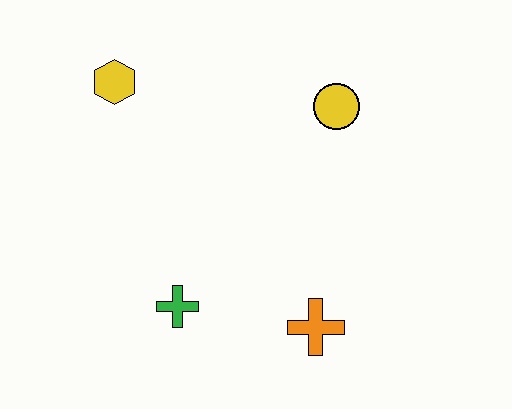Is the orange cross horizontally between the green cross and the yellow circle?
Yes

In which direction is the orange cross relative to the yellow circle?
The orange cross is below the yellow circle.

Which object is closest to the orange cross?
The green cross is closest to the orange cross.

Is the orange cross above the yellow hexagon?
No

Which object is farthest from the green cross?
The yellow circle is farthest from the green cross.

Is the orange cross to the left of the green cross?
No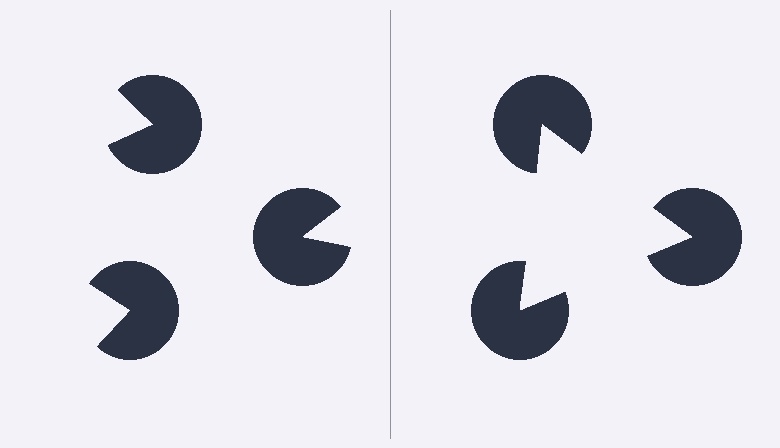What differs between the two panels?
The pac-man discs are positioned identically on both sides; only the wedge orientations differ. On the right they align to a triangle; on the left they are misaligned.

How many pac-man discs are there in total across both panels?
6 — 3 on each side.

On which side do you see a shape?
An illusory triangle appears on the right side. On the left side the wedge cuts are rotated, so no coherent shape forms.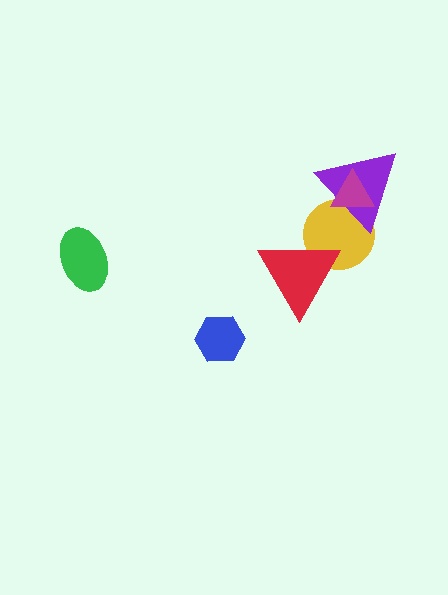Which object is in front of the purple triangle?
The magenta triangle is in front of the purple triangle.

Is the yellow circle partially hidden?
Yes, it is partially covered by another shape.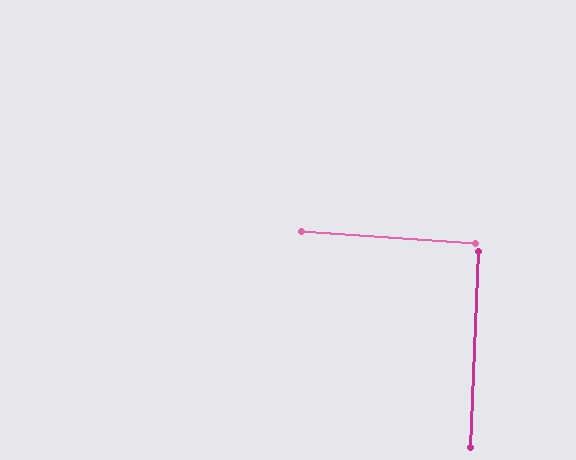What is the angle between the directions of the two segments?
Approximately 88 degrees.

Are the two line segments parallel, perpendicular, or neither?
Perpendicular — they meet at approximately 88°.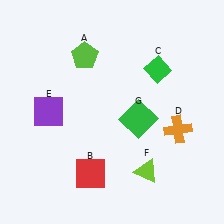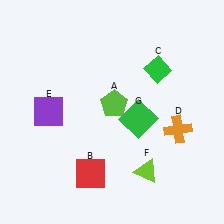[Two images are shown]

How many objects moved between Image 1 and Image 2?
1 object moved between the two images.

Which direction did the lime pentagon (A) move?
The lime pentagon (A) moved down.